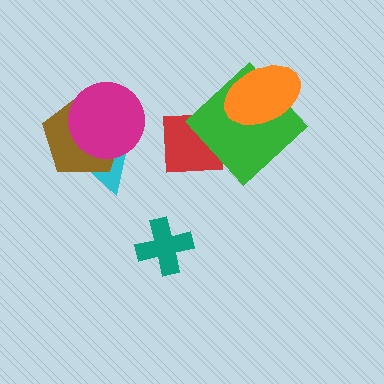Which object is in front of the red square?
The green diamond is in front of the red square.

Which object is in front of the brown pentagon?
The magenta circle is in front of the brown pentagon.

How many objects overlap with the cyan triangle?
2 objects overlap with the cyan triangle.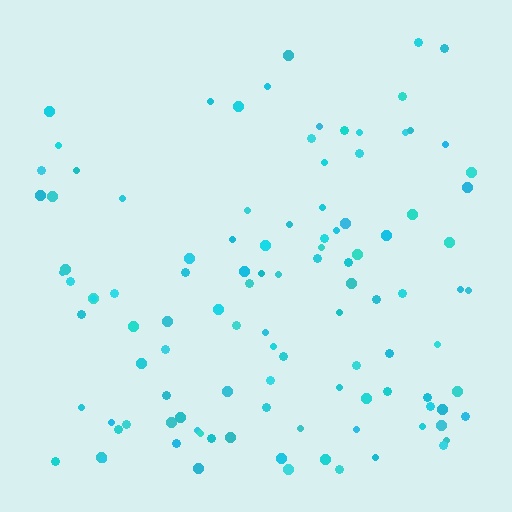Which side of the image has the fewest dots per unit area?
The top.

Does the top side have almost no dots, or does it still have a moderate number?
Still a moderate number, just noticeably fewer than the bottom.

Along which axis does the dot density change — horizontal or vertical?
Vertical.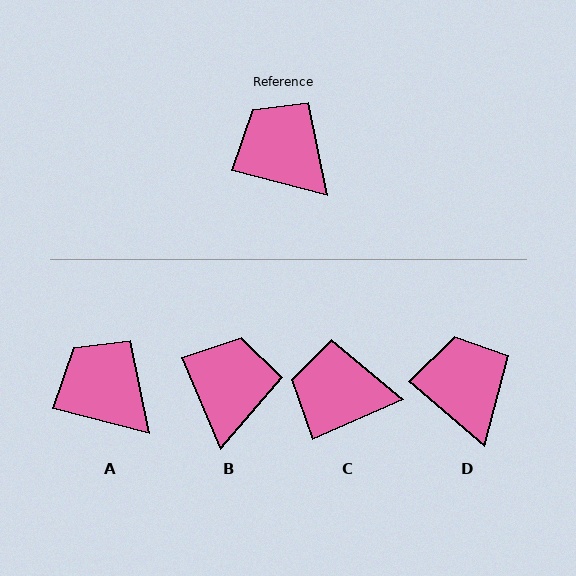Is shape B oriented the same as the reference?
No, it is off by about 52 degrees.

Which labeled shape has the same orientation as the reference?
A.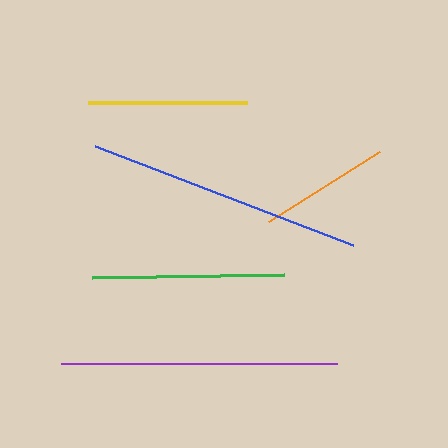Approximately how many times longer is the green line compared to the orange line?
The green line is approximately 1.5 times the length of the orange line.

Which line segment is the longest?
The purple line is the longest at approximately 277 pixels.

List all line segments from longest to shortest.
From longest to shortest: purple, blue, green, yellow, orange.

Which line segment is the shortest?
The orange line is the shortest at approximately 132 pixels.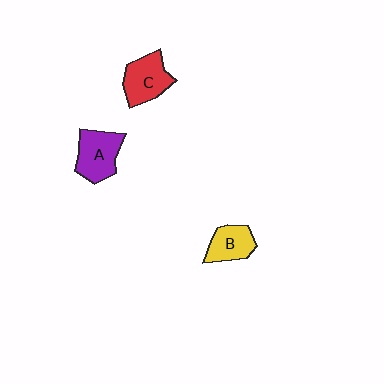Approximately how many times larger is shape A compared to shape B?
Approximately 1.3 times.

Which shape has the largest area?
Shape A (purple).